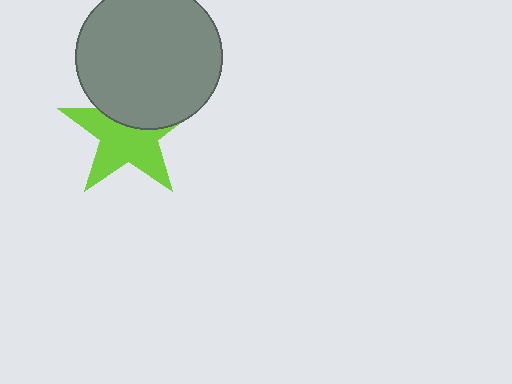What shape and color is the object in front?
The object in front is a gray circle.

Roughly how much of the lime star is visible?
About half of it is visible (roughly 62%).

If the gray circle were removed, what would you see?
You would see the complete lime star.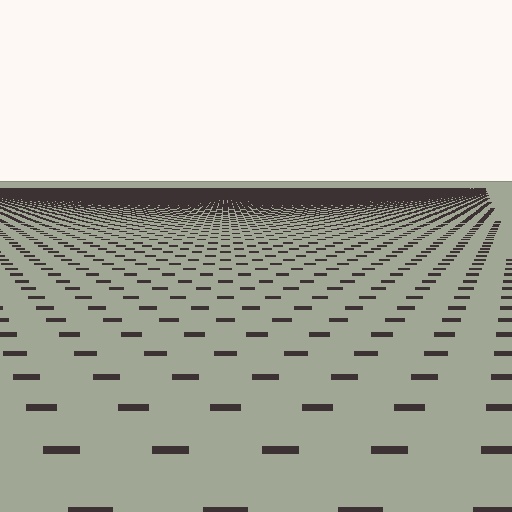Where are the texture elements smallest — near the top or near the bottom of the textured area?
Near the top.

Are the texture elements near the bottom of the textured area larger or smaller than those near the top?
Larger. Near the bottom, elements are closer to the viewer and appear at a bigger on-screen size.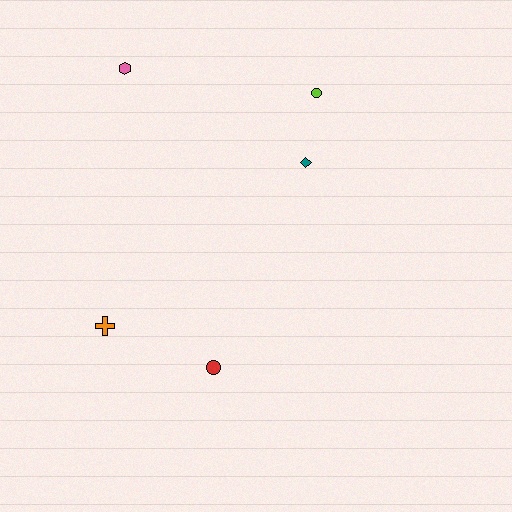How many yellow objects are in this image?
There are no yellow objects.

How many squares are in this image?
There are no squares.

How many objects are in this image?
There are 5 objects.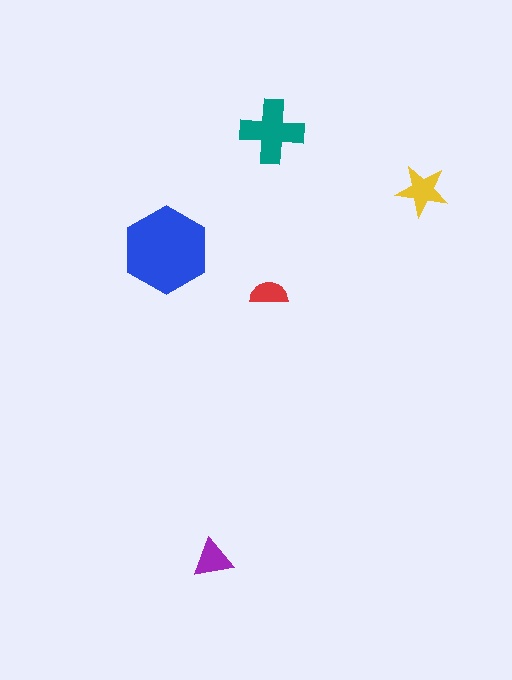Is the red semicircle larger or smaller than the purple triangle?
Smaller.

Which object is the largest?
The blue hexagon.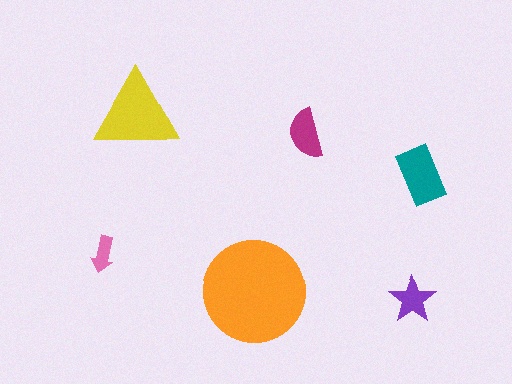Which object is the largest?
The orange circle.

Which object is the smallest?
The pink arrow.